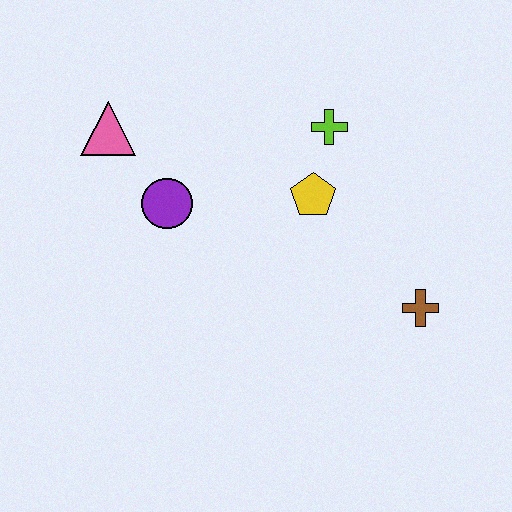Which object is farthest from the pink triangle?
The brown cross is farthest from the pink triangle.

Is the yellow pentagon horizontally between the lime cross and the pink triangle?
Yes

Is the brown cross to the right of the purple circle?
Yes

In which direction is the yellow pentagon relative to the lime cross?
The yellow pentagon is below the lime cross.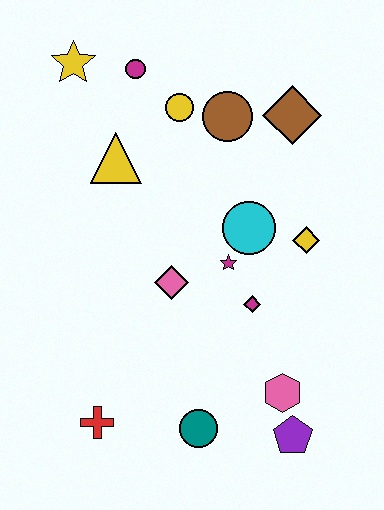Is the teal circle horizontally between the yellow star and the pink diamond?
No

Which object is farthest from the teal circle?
The yellow star is farthest from the teal circle.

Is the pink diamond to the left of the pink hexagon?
Yes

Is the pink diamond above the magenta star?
No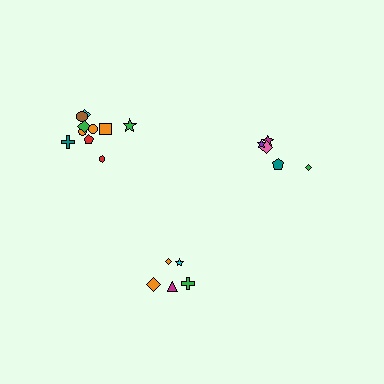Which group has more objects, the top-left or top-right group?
The top-left group.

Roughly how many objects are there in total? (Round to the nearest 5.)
Roughly 20 objects in total.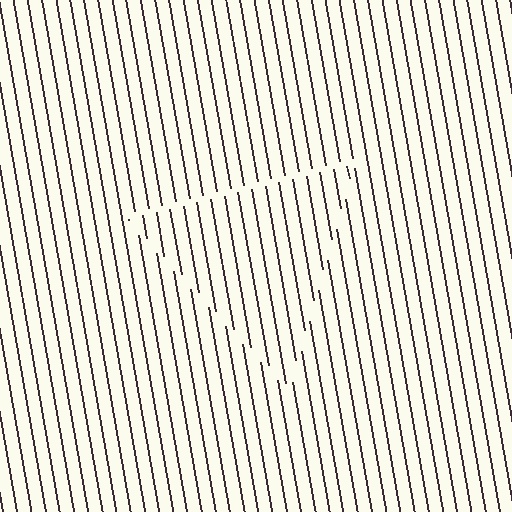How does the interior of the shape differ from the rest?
The interior of the shape contains the same grating, shifted by half a period — the contour is defined by the phase discontinuity where line-ends from the inner and outer gratings abut.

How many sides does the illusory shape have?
3 sides — the line-ends trace a triangle.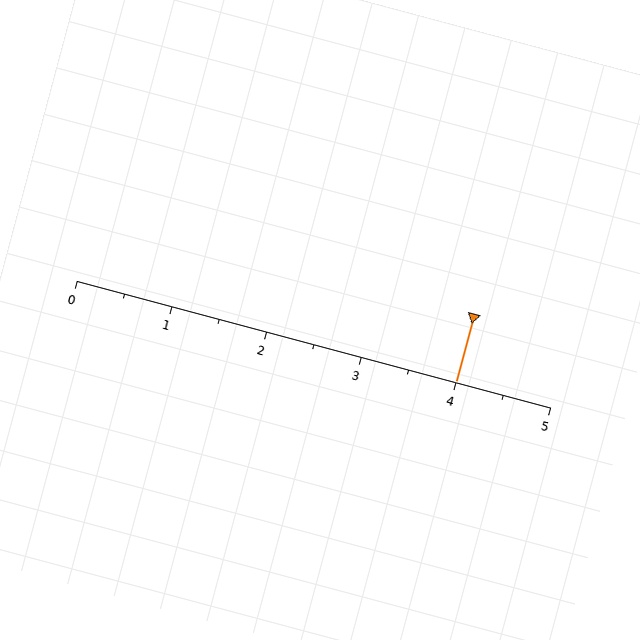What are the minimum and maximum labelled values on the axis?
The axis runs from 0 to 5.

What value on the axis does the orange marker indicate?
The marker indicates approximately 4.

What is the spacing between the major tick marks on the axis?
The major ticks are spaced 1 apart.